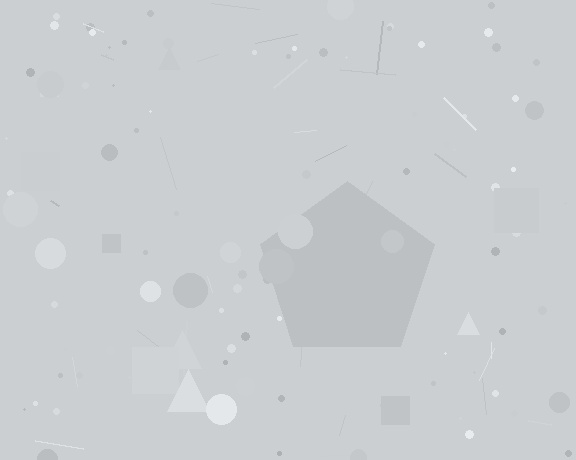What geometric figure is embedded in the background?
A pentagon is embedded in the background.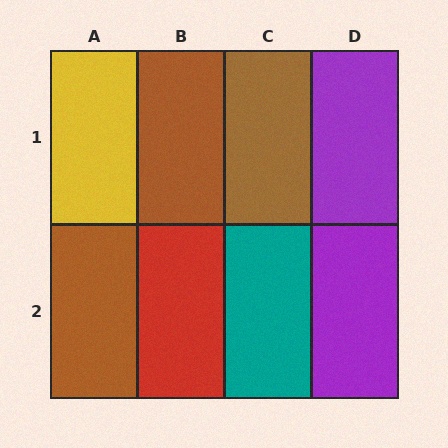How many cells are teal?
1 cell is teal.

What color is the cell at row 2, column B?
Red.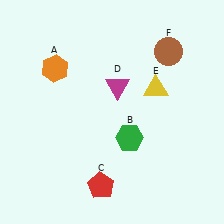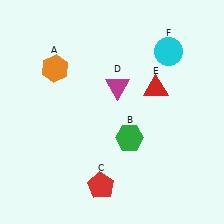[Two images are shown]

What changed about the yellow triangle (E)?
In Image 1, E is yellow. In Image 2, it changed to red.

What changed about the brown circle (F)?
In Image 1, F is brown. In Image 2, it changed to cyan.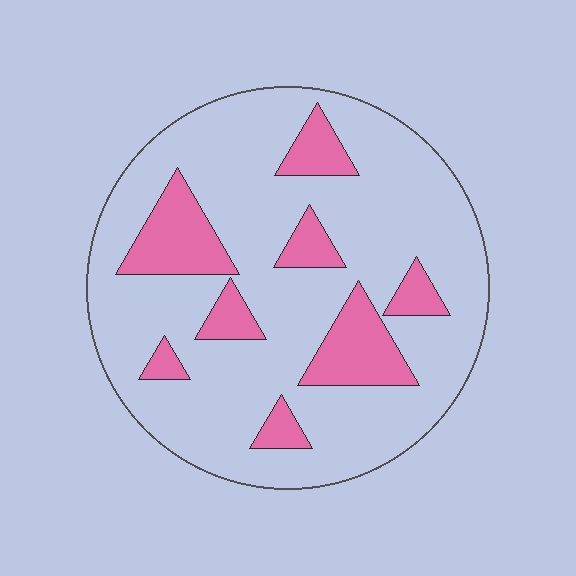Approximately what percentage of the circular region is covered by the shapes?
Approximately 20%.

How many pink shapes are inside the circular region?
8.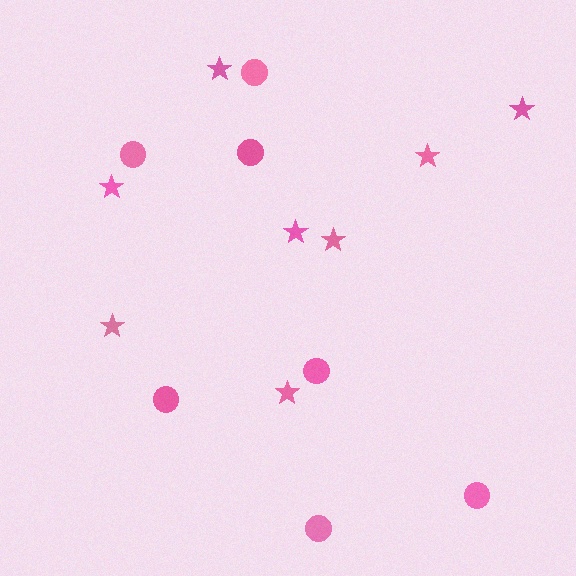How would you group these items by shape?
There are 2 groups: one group of circles (7) and one group of stars (8).